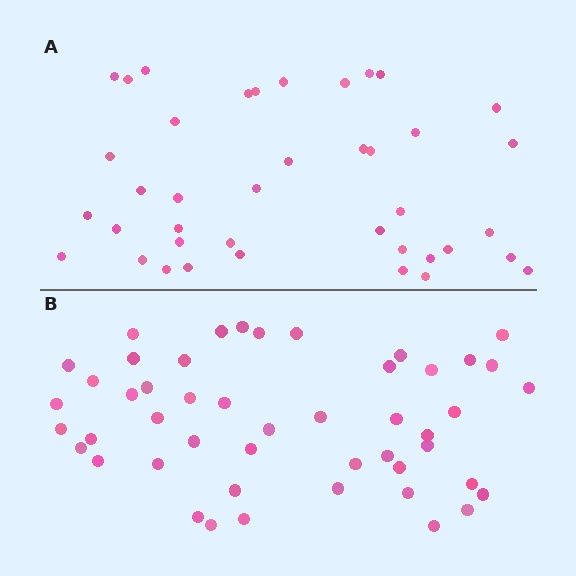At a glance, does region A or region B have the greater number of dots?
Region B (the bottom region) has more dots.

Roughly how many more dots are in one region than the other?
Region B has roughly 8 or so more dots than region A.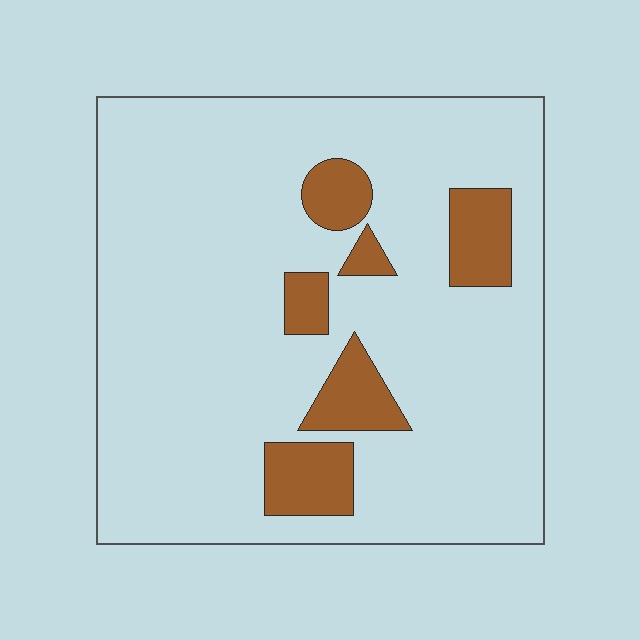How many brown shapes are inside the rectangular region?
6.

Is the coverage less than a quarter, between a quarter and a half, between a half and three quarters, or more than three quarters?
Less than a quarter.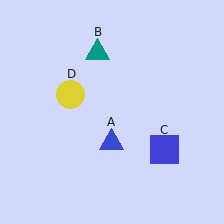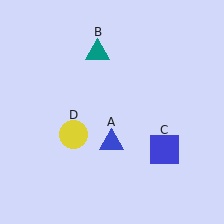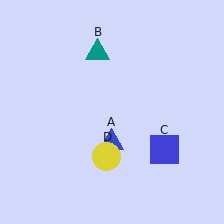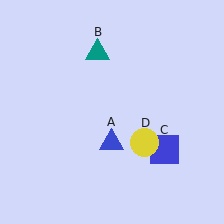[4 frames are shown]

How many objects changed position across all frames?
1 object changed position: yellow circle (object D).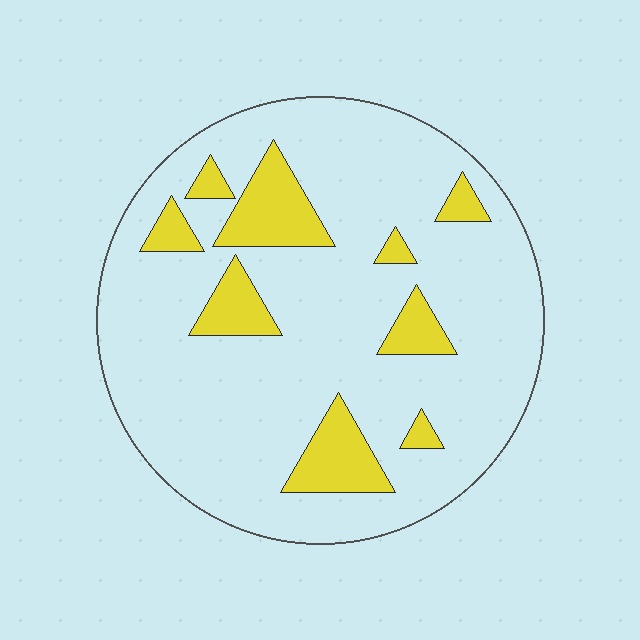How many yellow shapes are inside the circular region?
9.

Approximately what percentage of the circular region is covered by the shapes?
Approximately 15%.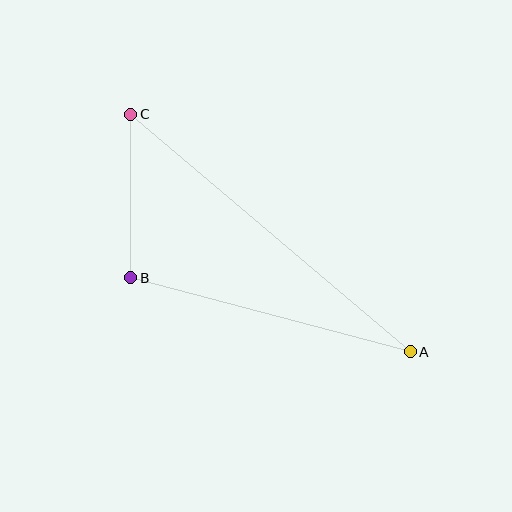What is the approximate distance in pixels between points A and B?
The distance between A and B is approximately 289 pixels.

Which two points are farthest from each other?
Points A and C are farthest from each other.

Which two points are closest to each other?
Points B and C are closest to each other.